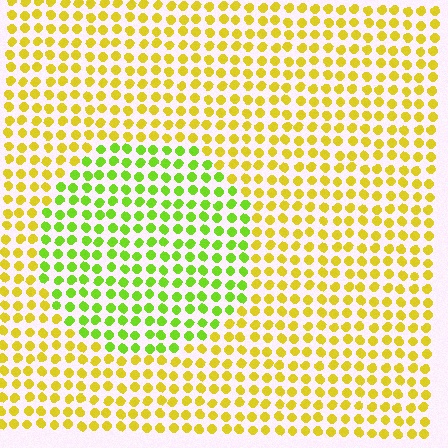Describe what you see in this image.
The image is filled with small yellow elements in a uniform arrangement. A circle-shaped region is visible where the elements are tinted to a slightly different hue, forming a subtle color boundary.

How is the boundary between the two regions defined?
The boundary is defined purely by a slight shift in hue (about 41 degrees). Spacing, size, and orientation are identical on both sides.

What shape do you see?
I see a circle.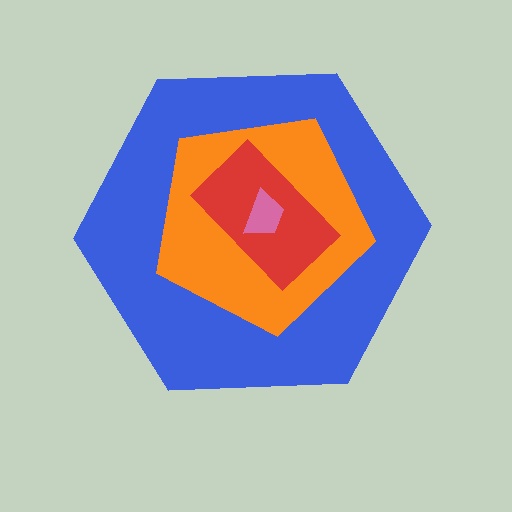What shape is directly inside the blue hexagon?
The orange pentagon.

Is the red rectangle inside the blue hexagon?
Yes.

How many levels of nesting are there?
4.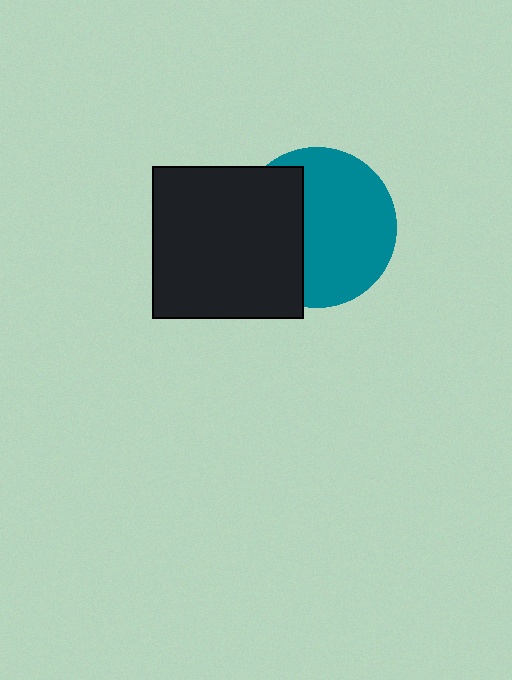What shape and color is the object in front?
The object in front is a black square.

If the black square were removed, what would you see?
You would see the complete teal circle.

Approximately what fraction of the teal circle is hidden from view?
Roughly 37% of the teal circle is hidden behind the black square.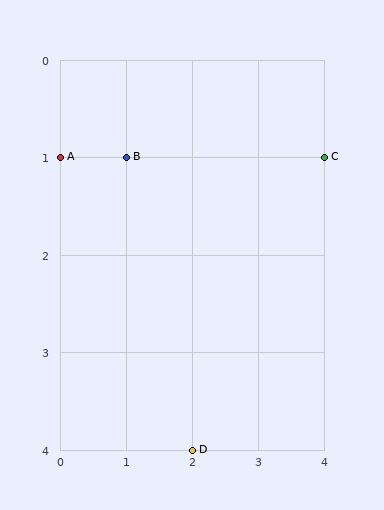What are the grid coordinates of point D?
Point D is at grid coordinates (2, 4).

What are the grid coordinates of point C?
Point C is at grid coordinates (4, 1).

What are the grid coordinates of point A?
Point A is at grid coordinates (0, 1).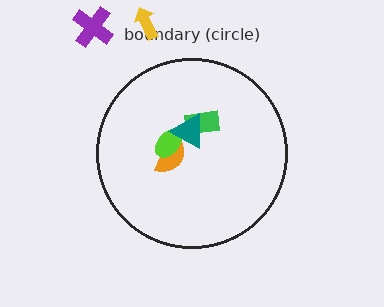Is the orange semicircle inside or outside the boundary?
Inside.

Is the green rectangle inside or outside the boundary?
Inside.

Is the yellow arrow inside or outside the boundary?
Outside.